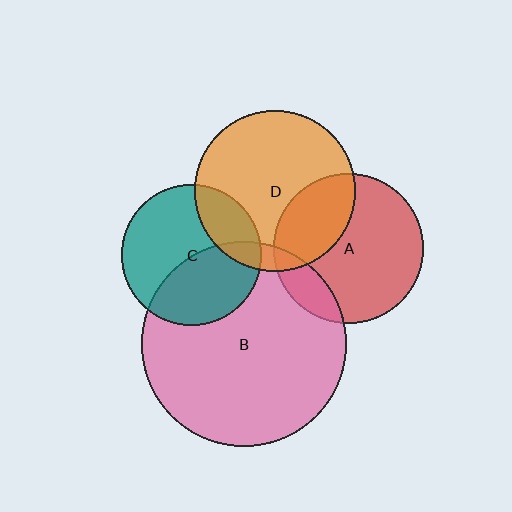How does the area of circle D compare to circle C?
Approximately 1.3 times.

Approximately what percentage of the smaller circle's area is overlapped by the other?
Approximately 15%.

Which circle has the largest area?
Circle B (pink).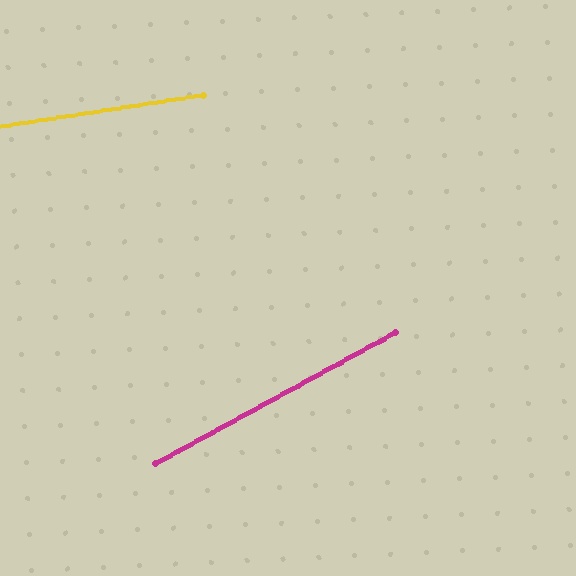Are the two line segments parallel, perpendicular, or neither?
Neither parallel nor perpendicular — they differ by about 20°.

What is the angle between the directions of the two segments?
Approximately 20 degrees.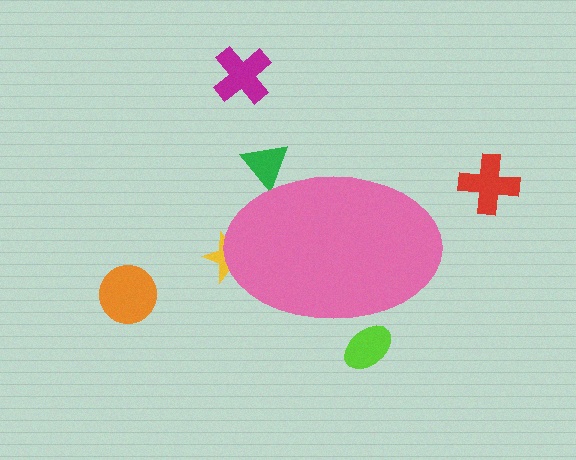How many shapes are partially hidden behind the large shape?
3 shapes are partially hidden.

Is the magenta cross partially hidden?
No, the magenta cross is fully visible.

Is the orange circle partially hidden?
No, the orange circle is fully visible.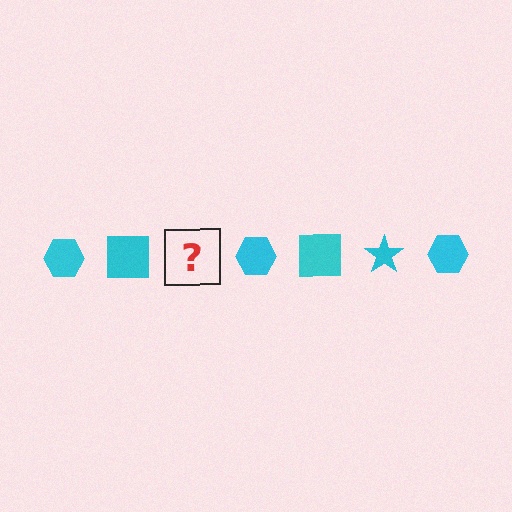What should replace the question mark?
The question mark should be replaced with a cyan star.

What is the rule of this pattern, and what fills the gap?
The rule is that the pattern cycles through hexagon, square, star shapes in cyan. The gap should be filled with a cyan star.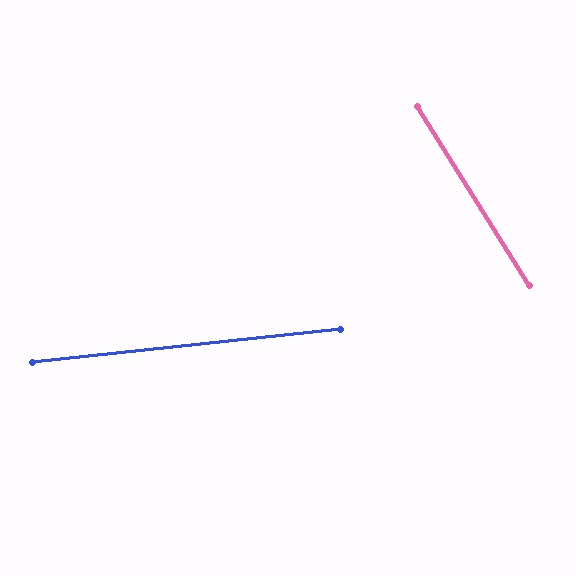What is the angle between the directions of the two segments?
Approximately 64 degrees.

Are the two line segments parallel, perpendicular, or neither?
Neither parallel nor perpendicular — they differ by about 64°.